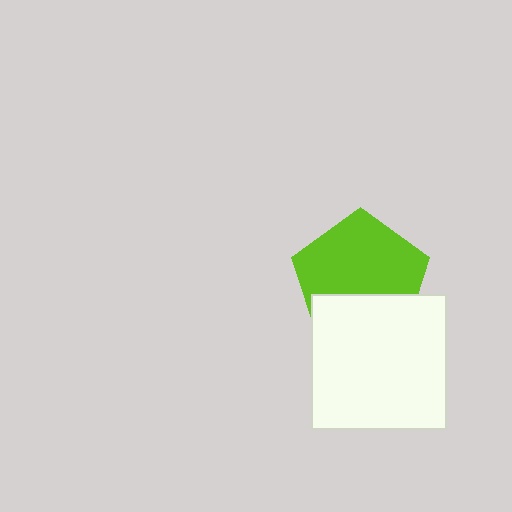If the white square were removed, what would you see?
You would see the complete lime pentagon.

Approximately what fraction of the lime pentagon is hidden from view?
Roughly 36% of the lime pentagon is hidden behind the white square.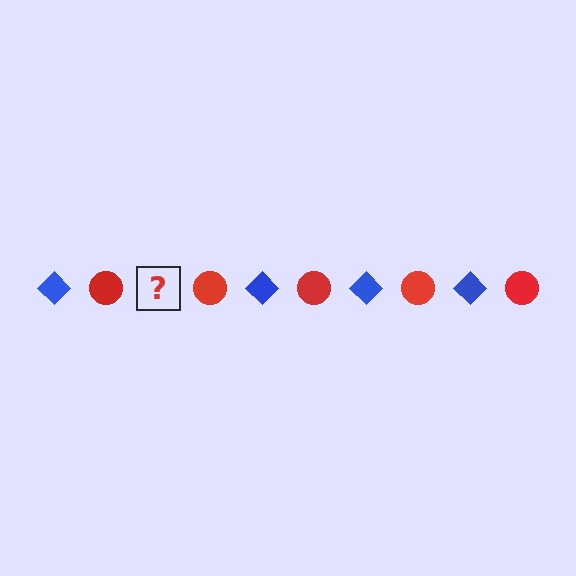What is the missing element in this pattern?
The missing element is a blue diamond.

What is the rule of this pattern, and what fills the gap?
The rule is that the pattern alternates between blue diamond and red circle. The gap should be filled with a blue diamond.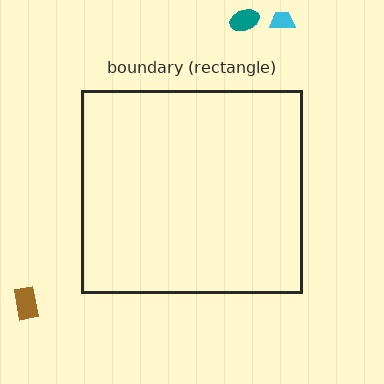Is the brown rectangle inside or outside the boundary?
Outside.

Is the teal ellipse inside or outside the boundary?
Outside.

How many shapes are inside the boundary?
0 inside, 3 outside.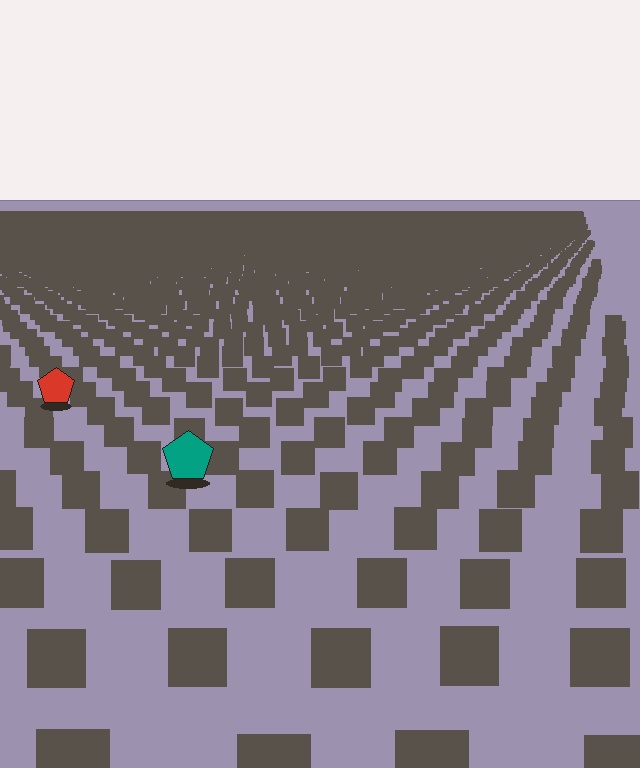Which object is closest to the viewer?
The teal pentagon is closest. The texture marks near it are larger and more spread out.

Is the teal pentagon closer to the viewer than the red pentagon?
Yes. The teal pentagon is closer — you can tell from the texture gradient: the ground texture is coarser near it.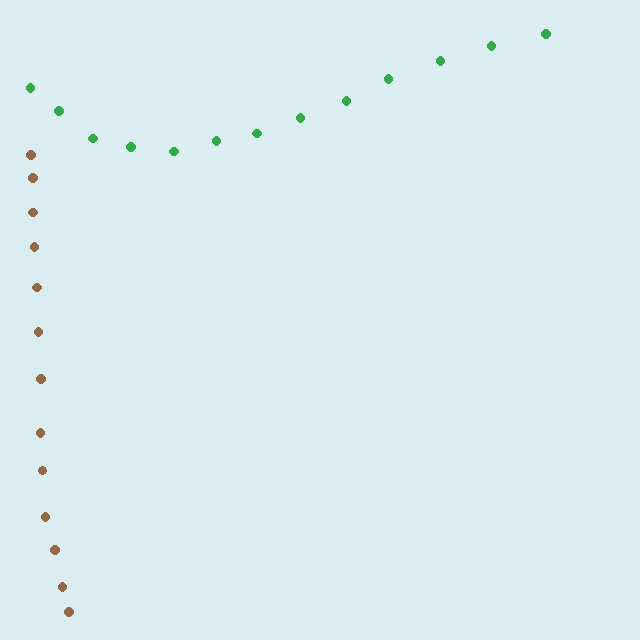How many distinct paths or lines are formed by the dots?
There are 2 distinct paths.